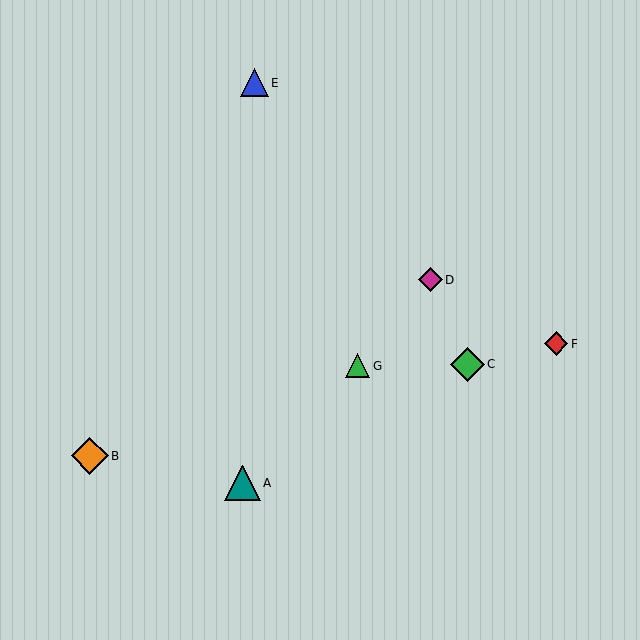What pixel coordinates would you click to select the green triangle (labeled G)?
Click at (358, 366) to select the green triangle G.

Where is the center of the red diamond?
The center of the red diamond is at (556, 344).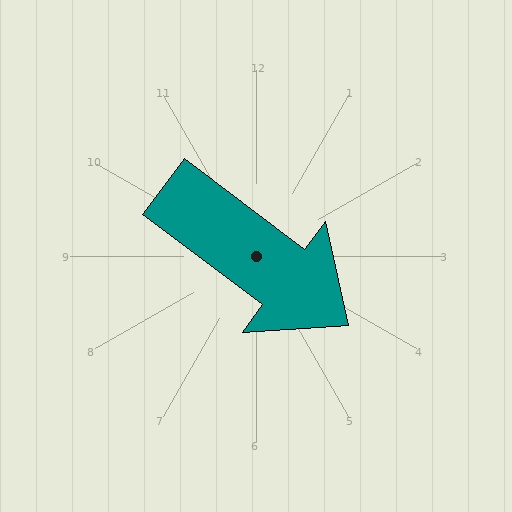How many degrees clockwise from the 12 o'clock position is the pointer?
Approximately 127 degrees.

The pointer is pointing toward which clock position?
Roughly 4 o'clock.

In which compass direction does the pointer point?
Southeast.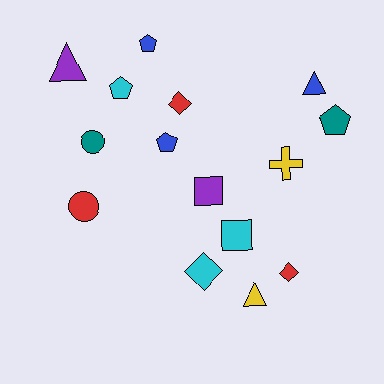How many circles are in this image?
There are 2 circles.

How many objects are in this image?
There are 15 objects.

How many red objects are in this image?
There are 3 red objects.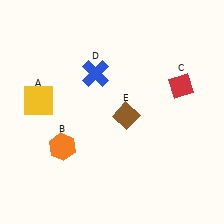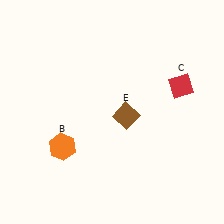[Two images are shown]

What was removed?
The blue cross (D), the yellow square (A) were removed in Image 2.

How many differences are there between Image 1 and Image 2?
There are 2 differences between the two images.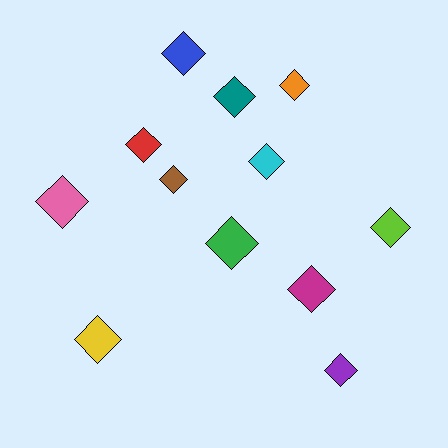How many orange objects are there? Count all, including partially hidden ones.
There is 1 orange object.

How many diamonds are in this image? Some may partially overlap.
There are 12 diamonds.